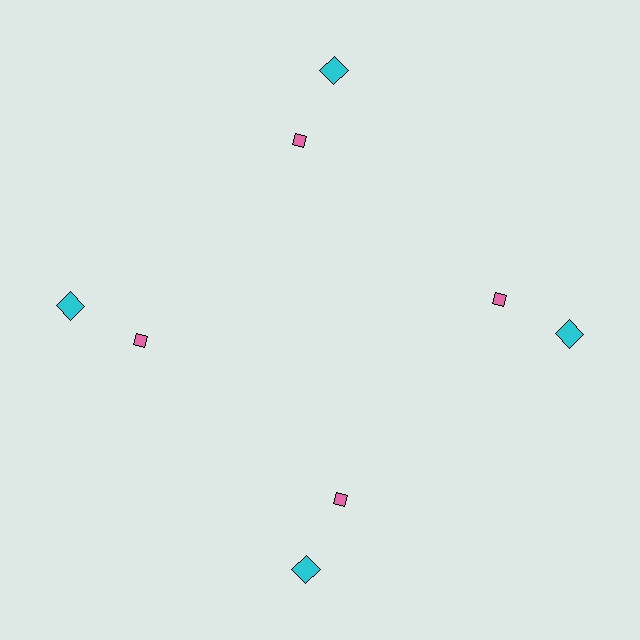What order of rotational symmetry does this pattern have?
This pattern has 4-fold rotational symmetry.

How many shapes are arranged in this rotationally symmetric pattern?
There are 8 shapes, arranged in 4 groups of 2.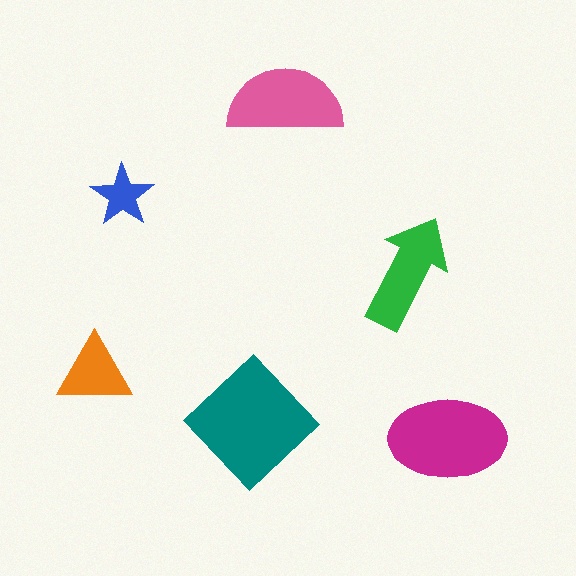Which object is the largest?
The teal diamond.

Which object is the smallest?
The blue star.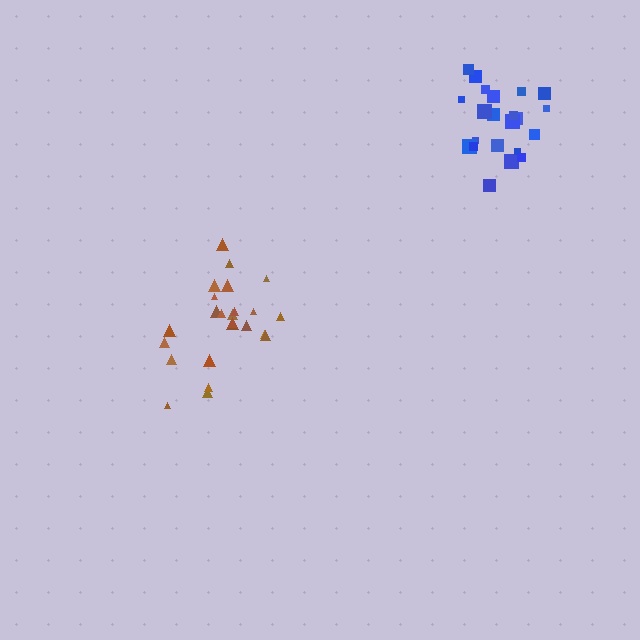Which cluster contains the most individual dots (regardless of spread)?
Brown (24).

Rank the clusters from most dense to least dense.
blue, brown.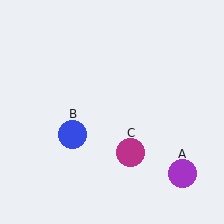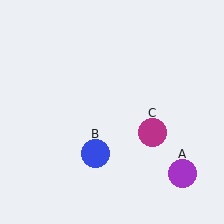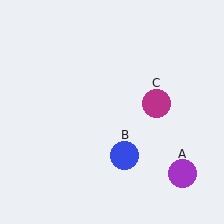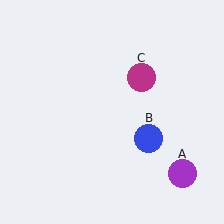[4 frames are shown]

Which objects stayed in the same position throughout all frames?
Purple circle (object A) remained stationary.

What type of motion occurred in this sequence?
The blue circle (object B), magenta circle (object C) rotated counterclockwise around the center of the scene.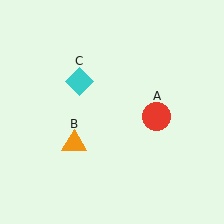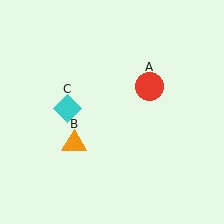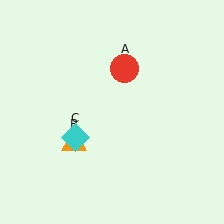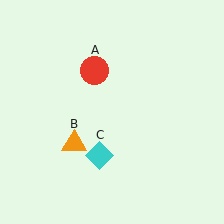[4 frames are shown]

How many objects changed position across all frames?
2 objects changed position: red circle (object A), cyan diamond (object C).